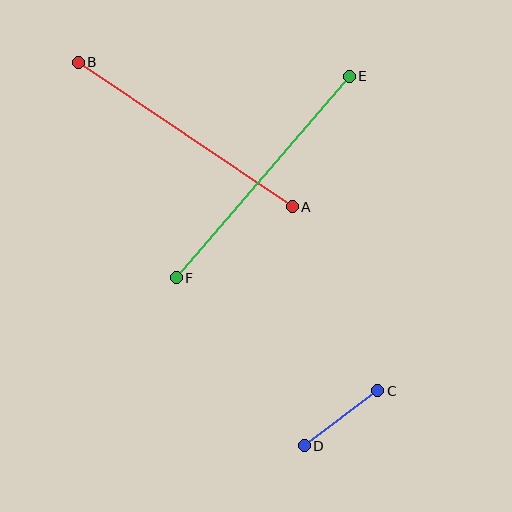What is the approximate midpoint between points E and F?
The midpoint is at approximately (263, 177) pixels.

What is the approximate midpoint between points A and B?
The midpoint is at approximately (185, 135) pixels.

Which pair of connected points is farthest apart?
Points E and F are farthest apart.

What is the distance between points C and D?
The distance is approximately 92 pixels.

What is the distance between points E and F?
The distance is approximately 266 pixels.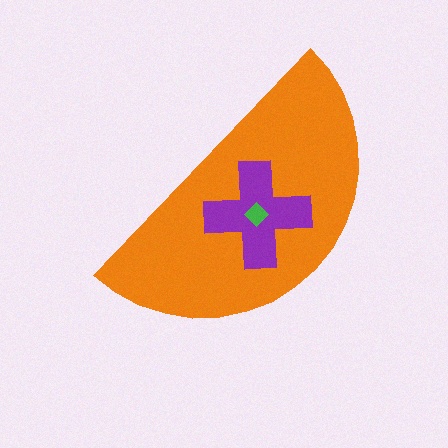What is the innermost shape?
The green diamond.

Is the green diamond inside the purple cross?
Yes.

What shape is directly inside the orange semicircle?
The purple cross.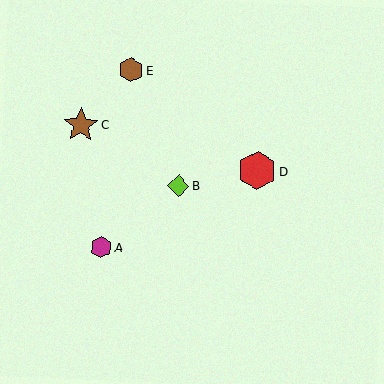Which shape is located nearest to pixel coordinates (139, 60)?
The brown hexagon (labeled E) at (131, 70) is nearest to that location.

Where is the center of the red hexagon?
The center of the red hexagon is at (257, 170).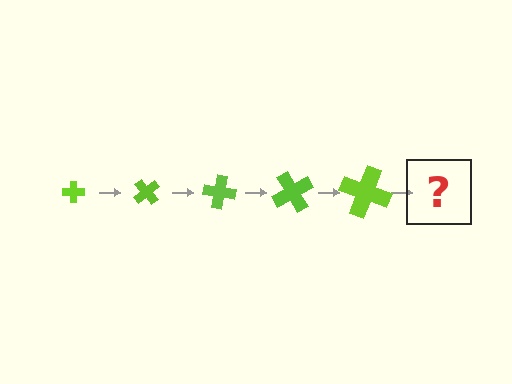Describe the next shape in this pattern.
It should be a cross, larger than the previous one and rotated 250 degrees from the start.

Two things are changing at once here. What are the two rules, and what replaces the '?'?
The two rules are that the cross grows larger each step and it rotates 50 degrees each step. The '?' should be a cross, larger than the previous one and rotated 250 degrees from the start.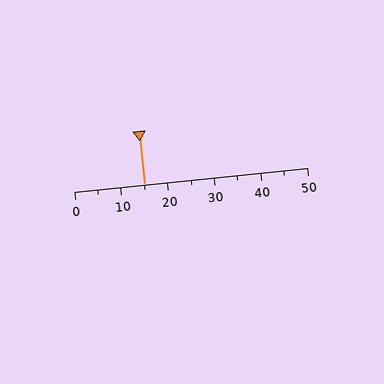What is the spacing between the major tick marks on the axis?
The major ticks are spaced 10 apart.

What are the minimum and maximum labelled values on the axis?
The axis runs from 0 to 50.